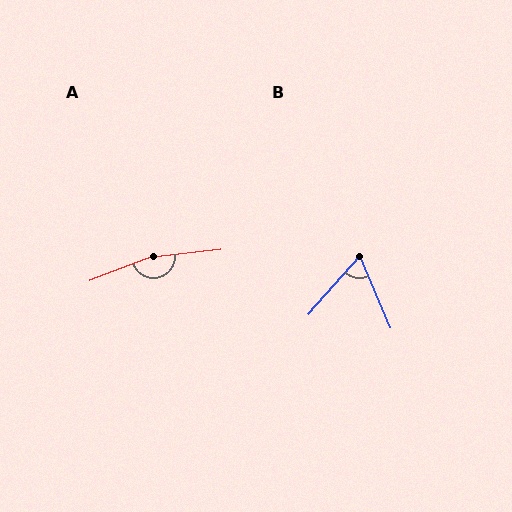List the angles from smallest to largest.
B (64°), A (165°).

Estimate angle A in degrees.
Approximately 165 degrees.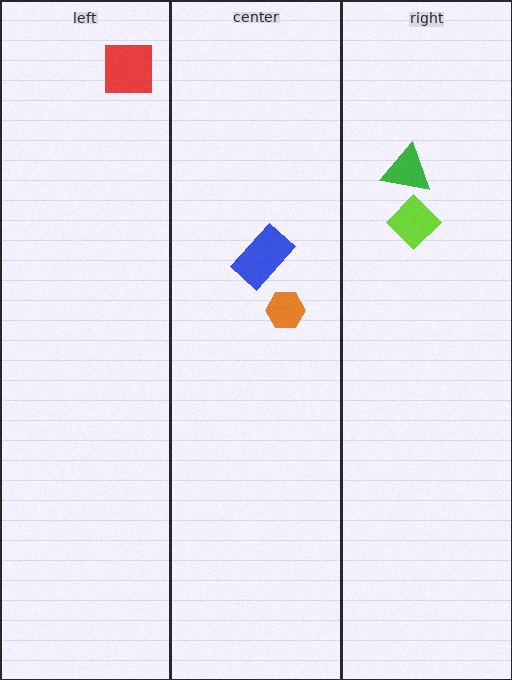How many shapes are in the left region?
1.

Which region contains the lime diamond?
The right region.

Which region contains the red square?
The left region.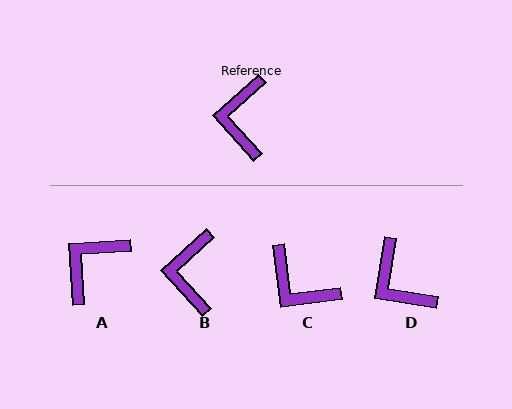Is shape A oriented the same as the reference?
No, it is off by about 38 degrees.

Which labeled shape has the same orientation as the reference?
B.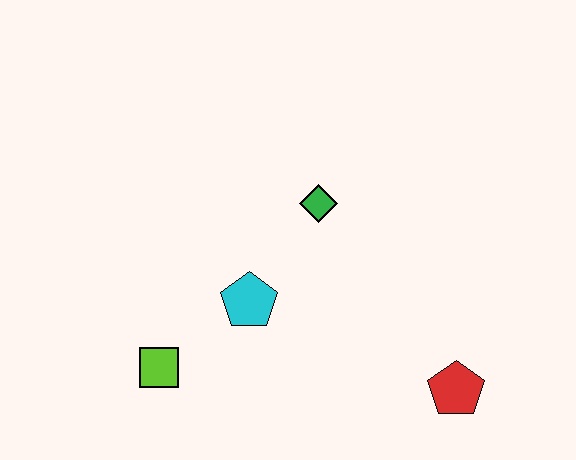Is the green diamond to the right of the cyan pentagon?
Yes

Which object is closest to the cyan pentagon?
The lime square is closest to the cyan pentagon.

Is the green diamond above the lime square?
Yes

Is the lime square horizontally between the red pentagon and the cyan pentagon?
No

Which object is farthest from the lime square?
The red pentagon is farthest from the lime square.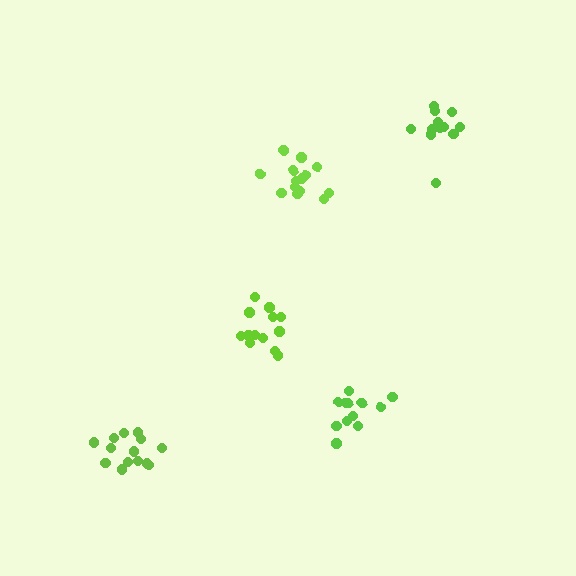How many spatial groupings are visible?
There are 5 spatial groupings.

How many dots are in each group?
Group 1: 12 dots, Group 2: 14 dots, Group 3: 14 dots, Group 4: 15 dots, Group 5: 14 dots (69 total).